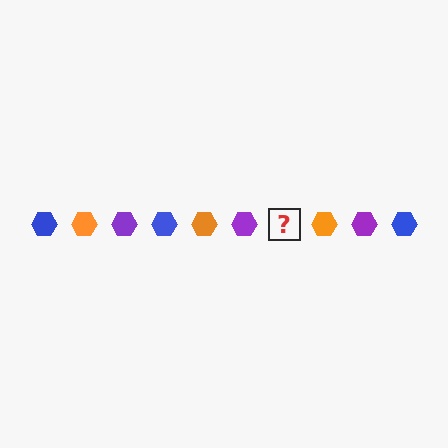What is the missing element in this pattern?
The missing element is a blue hexagon.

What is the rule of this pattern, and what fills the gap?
The rule is that the pattern cycles through blue, orange, purple hexagons. The gap should be filled with a blue hexagon.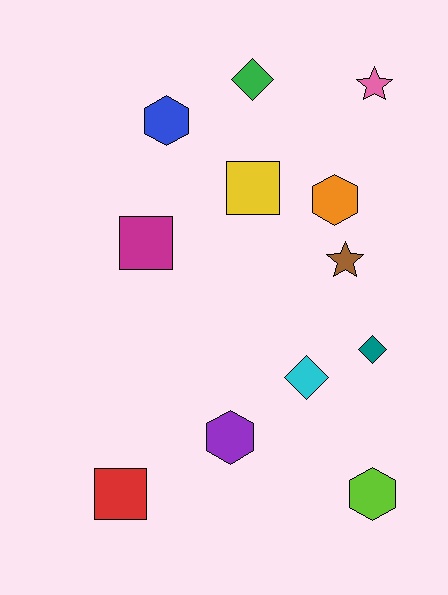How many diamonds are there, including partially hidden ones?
There are 3 diamonds.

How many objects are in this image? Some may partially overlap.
There are 12 objects.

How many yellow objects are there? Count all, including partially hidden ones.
There is 1 yellow object.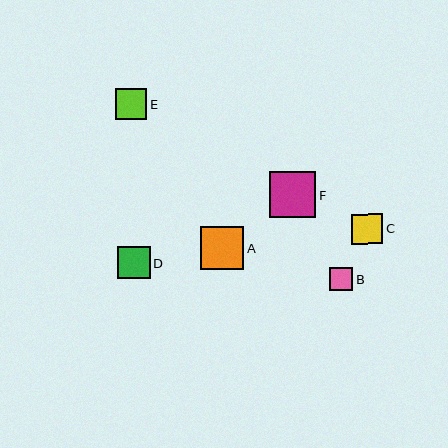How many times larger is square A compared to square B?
Square A is approximately 1.9 times the size of square B.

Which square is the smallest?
Square B is the smallest with a size of approximately 23 pixels.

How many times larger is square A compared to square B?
Square A is approximately 1.9 times the size of square B.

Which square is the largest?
Square F is the largest with a size of approximately 46 pixels.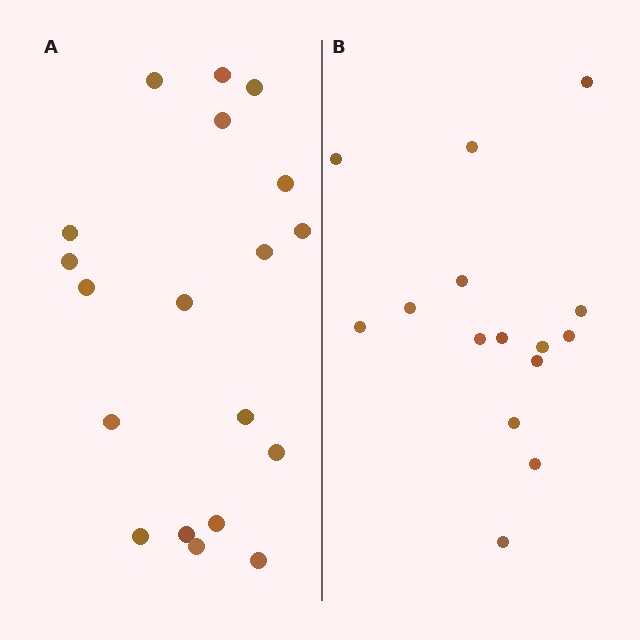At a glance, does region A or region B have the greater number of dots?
Region A (the left region) has more dots.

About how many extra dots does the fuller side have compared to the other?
Region A has about 4 more dots than region B.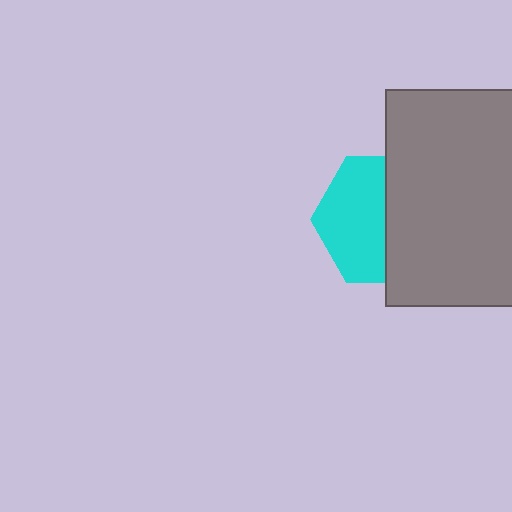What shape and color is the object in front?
The object in front is a gray rectangle.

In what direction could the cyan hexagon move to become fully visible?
The cyan hexagon could move left. That would shift it out from behind the gray rectangle entirely.